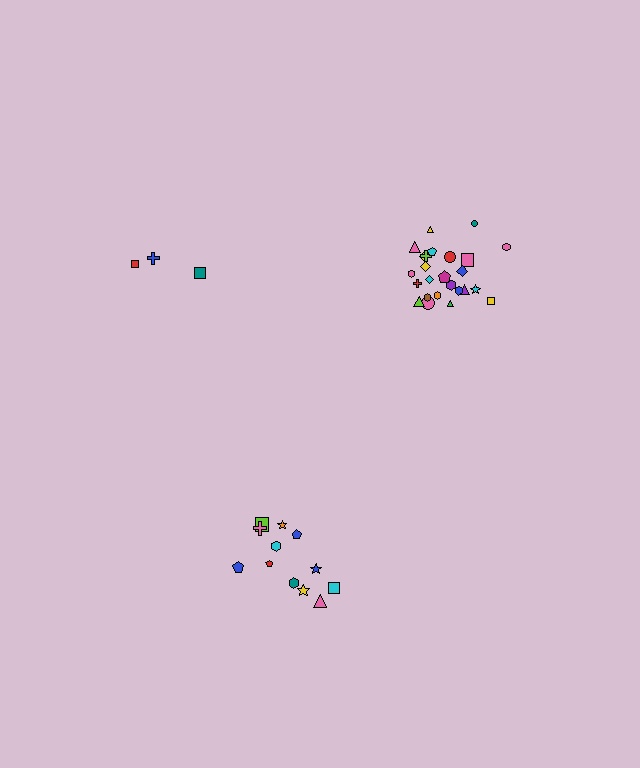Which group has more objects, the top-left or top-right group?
The top-right group.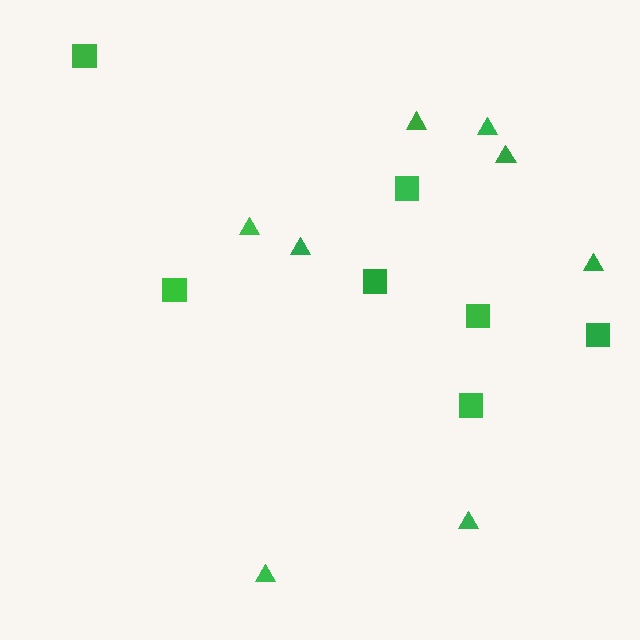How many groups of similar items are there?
There are 2 groups: one group of squares (7) and one group of triangles (8).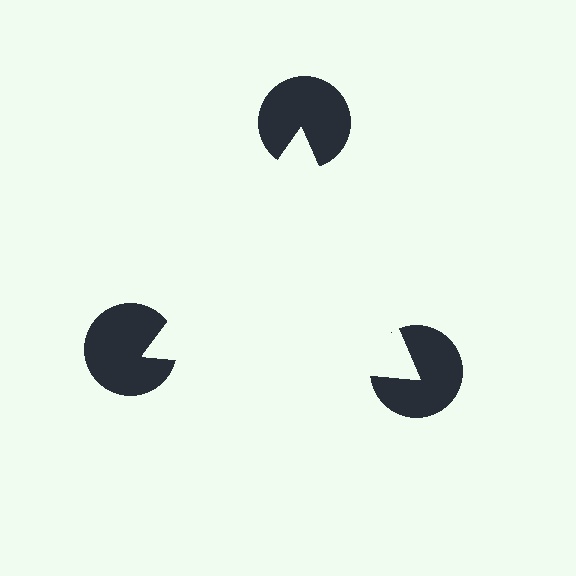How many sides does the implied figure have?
3 sides.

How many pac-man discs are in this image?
There are 3 — one at each vertex of the illusory triangle.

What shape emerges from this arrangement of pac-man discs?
An illusory triangle — its edges are inferred from the aligned wedge cuts in the pac-man discs, not physically drawn.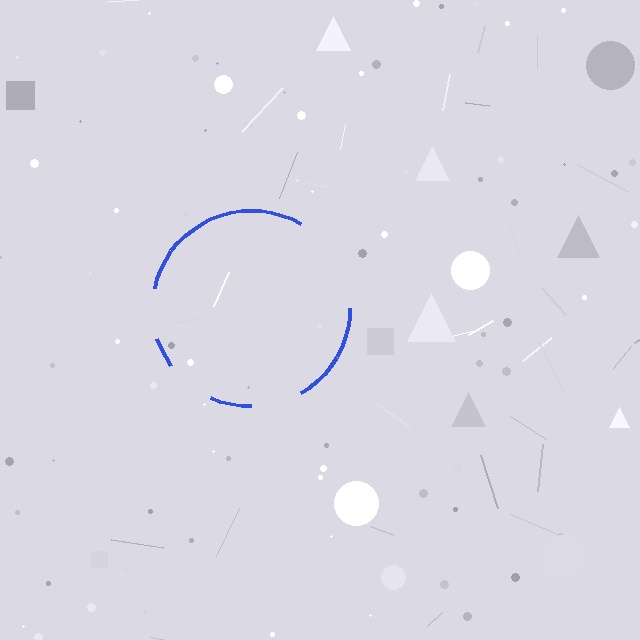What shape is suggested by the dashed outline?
The dashed outline suggests a circle.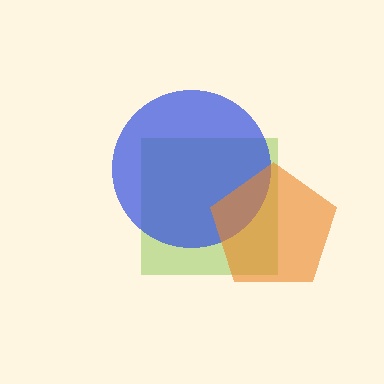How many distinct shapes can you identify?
There are 3 distinct shapes: a lime square, a blue circle, an orange pentagon.